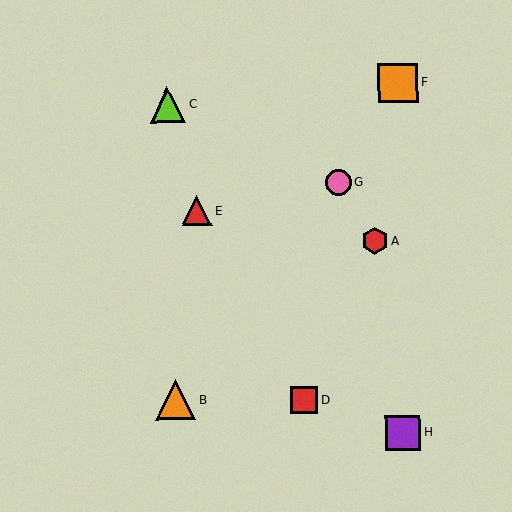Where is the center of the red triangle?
The center of the red triangle is at (197, 210).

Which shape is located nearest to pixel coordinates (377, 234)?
The red hexagon (labeled A) at (375, 241) is nearest to that location.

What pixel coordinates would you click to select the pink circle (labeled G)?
Click at (338, 182) to select the pink circle G.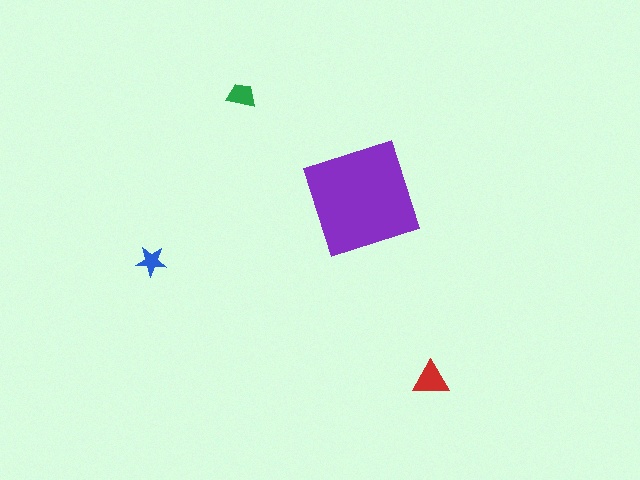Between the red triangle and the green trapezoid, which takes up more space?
The red triangle.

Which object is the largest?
The purple square.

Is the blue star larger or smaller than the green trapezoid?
Smaller.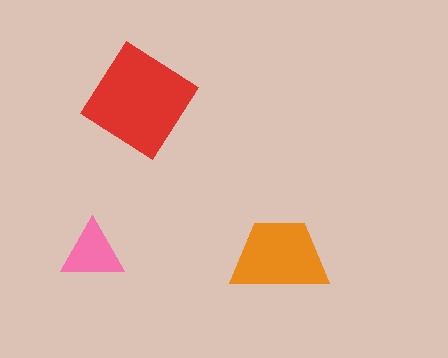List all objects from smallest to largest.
The pink triangle, the orange trapezoid, the red diamond.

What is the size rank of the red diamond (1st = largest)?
1st.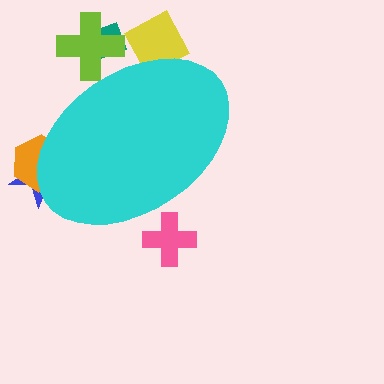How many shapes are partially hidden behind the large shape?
6 shapes are partially hidden.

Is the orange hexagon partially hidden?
Yes, the orange hexagon is partially hidden behind the cyan ellipse.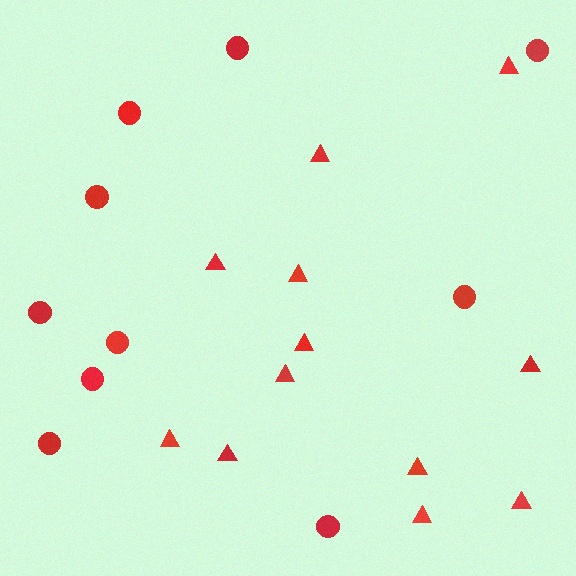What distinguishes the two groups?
There are 2 groups: one group of triangles (12) and one group of circles (10).